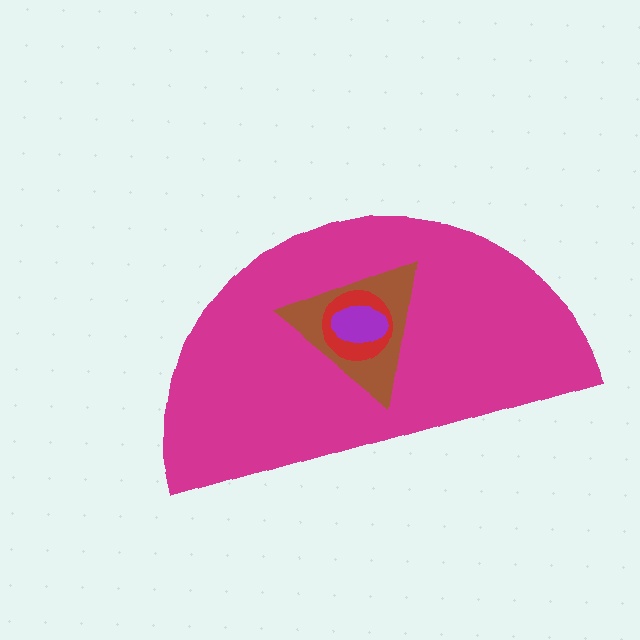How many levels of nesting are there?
4.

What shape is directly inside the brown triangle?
The red circle.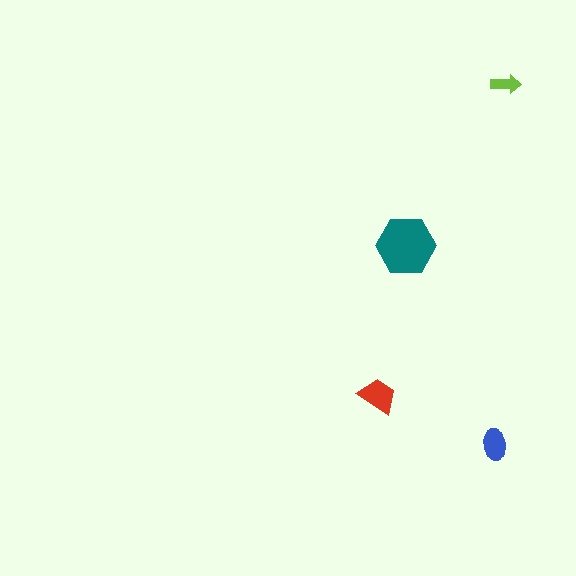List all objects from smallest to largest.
The lime arrow, the blue ellipse, the red trapezoid, the teal hexagon.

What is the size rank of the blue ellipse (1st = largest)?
3rd.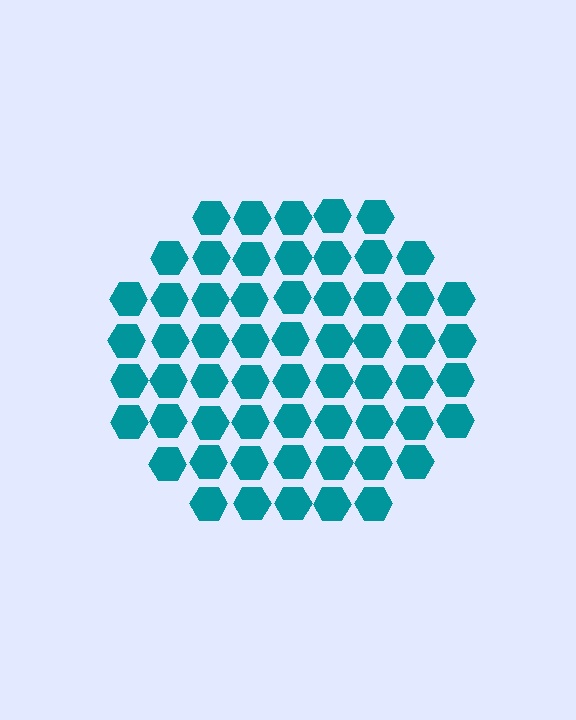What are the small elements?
The small elements are hexagons.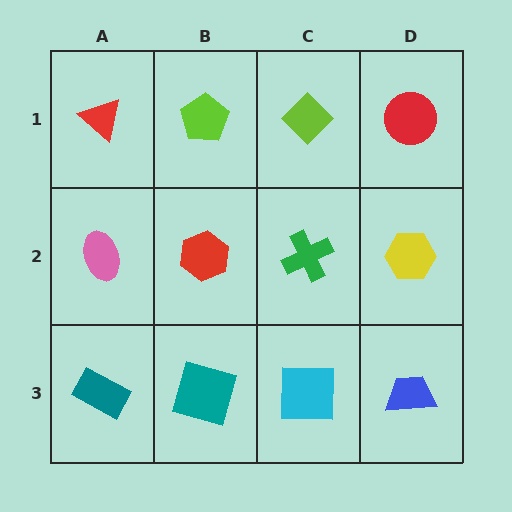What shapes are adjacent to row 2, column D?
A red circle (row 1, column D), a blue trapezoid (row 3, column D), a green cross (row 2, column C).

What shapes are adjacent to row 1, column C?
A green cross (row 2, column C), a lime pentagon (row 1, column B), a red circle (row 1, column D).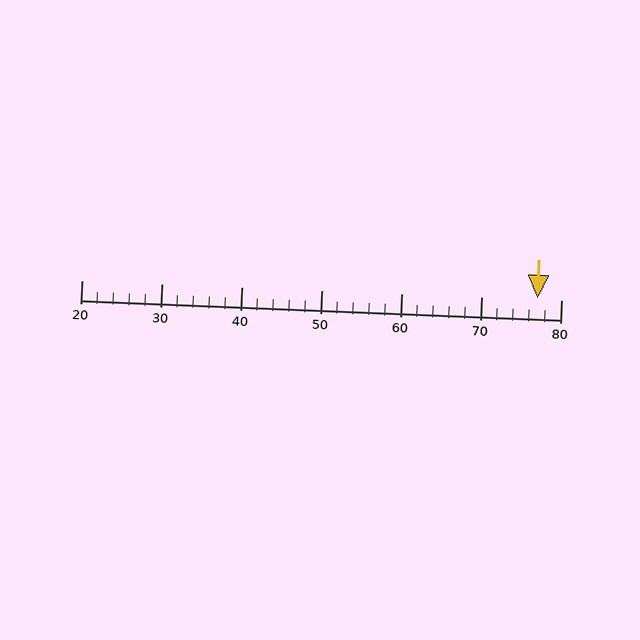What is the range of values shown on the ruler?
The ruler shows values from 20 to 80.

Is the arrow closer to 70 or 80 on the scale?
The arrow is closer to 80.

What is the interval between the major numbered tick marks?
The major tick marks are spaced 10 units apart.